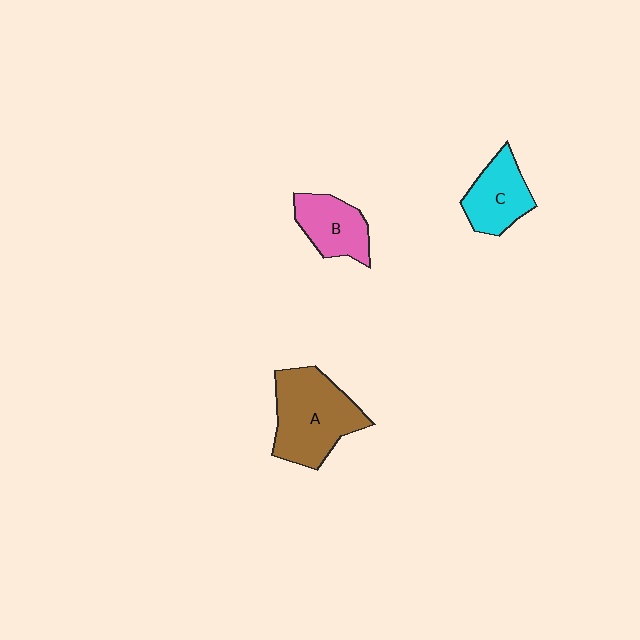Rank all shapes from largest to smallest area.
From largest to smallest: A (brown), C (cyan), B (pink).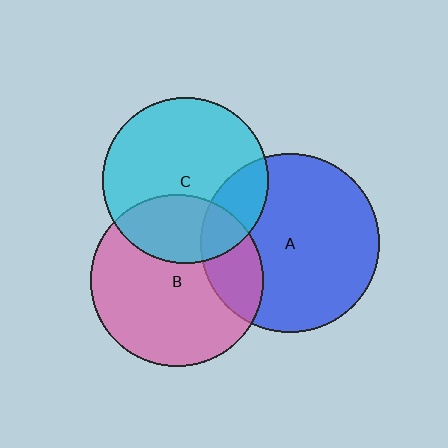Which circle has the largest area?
Circle A (blue).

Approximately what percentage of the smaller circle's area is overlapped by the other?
Approximately 30%.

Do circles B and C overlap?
Yes.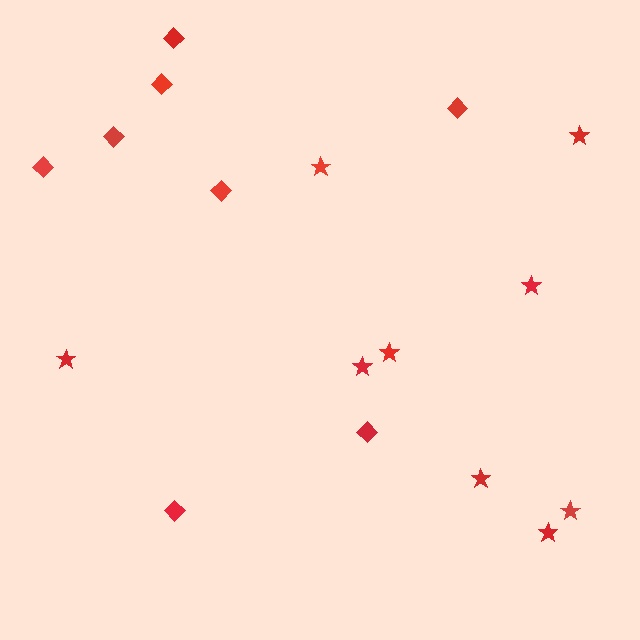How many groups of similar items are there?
There are 2 groups: one group of stars (9) and one group of diamonds (8).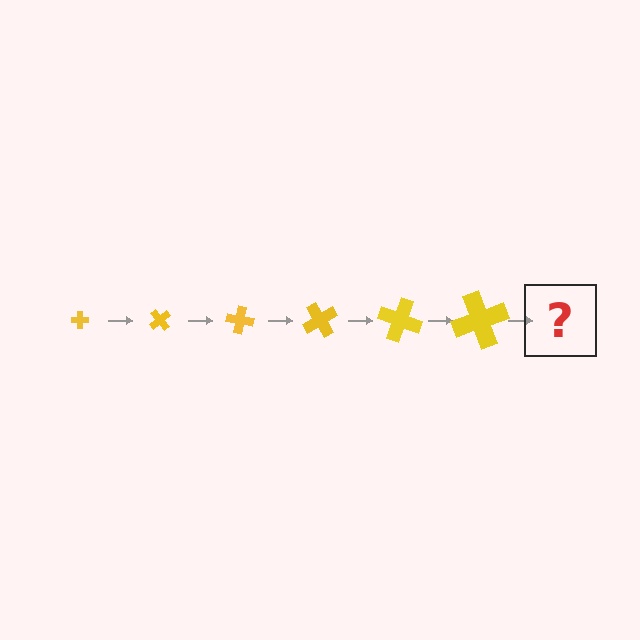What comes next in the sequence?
The next element should be a cross, larger than the previous one and rotated 300 degrees from the start.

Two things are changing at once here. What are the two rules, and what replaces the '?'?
The two rules are that the cross grows larger each step and it rotates 50 degrees each step. The '?' should be a cross, larger than the previous one and rotated 300 degrees from the start.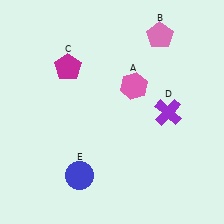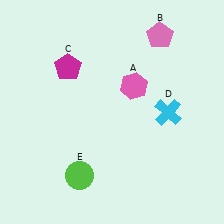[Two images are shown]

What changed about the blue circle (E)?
In Image 1, E is blue. In Image 2, it changed to lime.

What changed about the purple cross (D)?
In Image 1, D is purple. In Image 2, it changed to cyan.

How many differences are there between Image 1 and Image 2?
There are 2 differences between the two images.